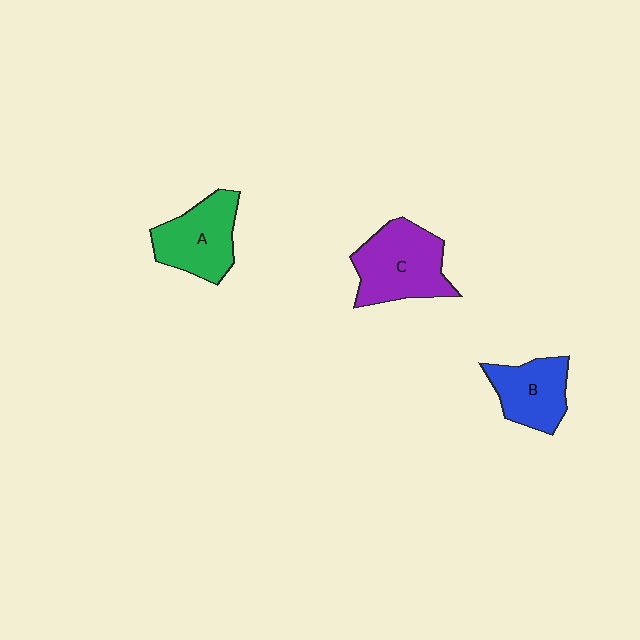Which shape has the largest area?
Shape C (purple).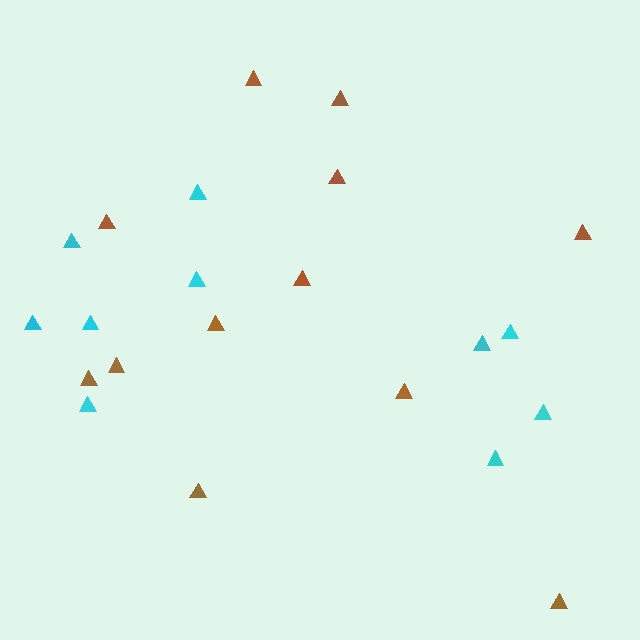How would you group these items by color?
There are 2 groups: one group of brown triangles (12) and one group of cyan triangles (10).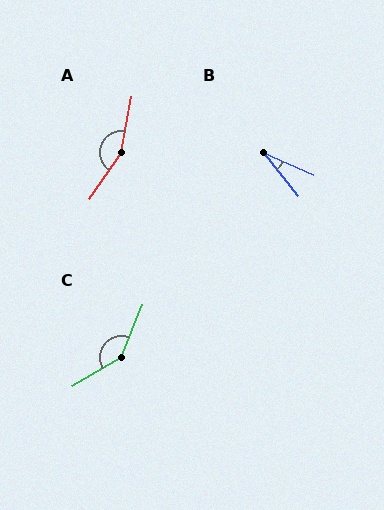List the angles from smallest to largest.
B (27°), C (142°), A (156°).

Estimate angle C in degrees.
Approximately 142 degrees.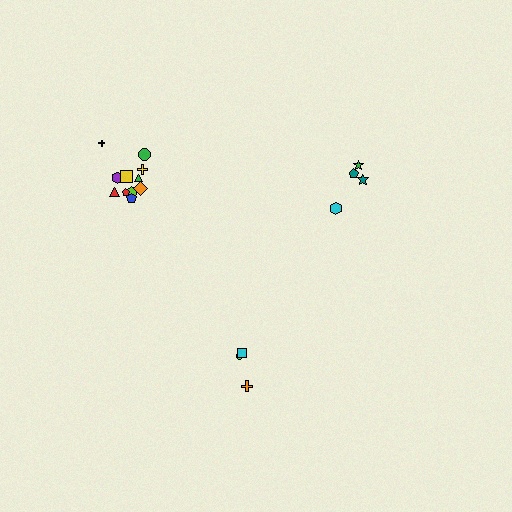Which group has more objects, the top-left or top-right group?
The top-left group.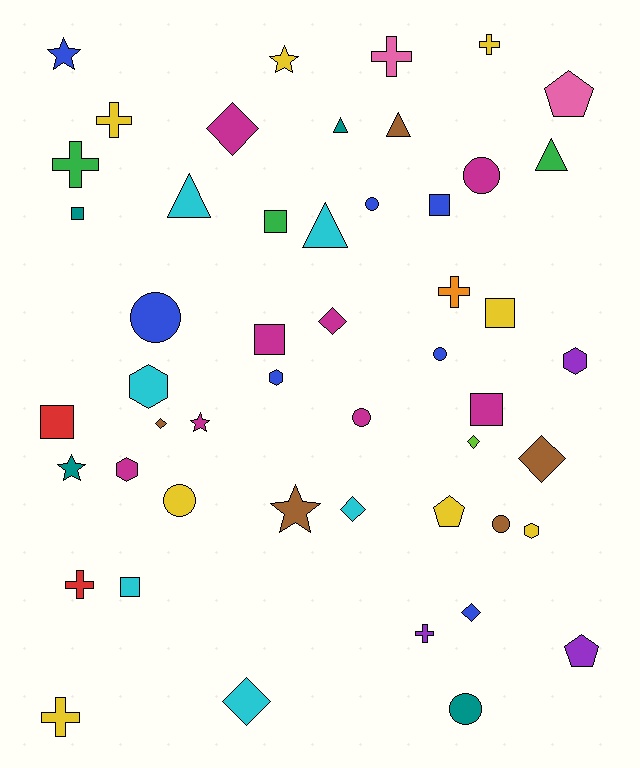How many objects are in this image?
There are 50 objects.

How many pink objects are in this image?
There are 2 pink objects.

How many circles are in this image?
There are 8 circles.